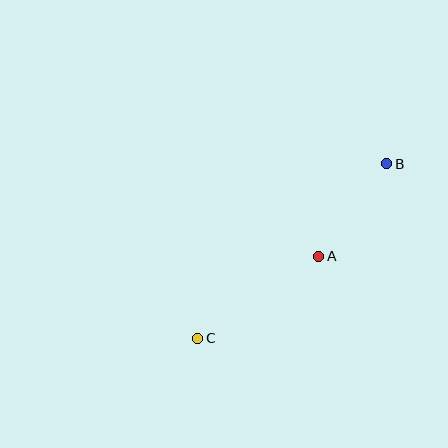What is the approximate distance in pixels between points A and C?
The distance between A and C is approximately 146 pixels.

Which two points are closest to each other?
Points A and B are closest to each other.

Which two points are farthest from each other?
Points B and C are farthest from each other.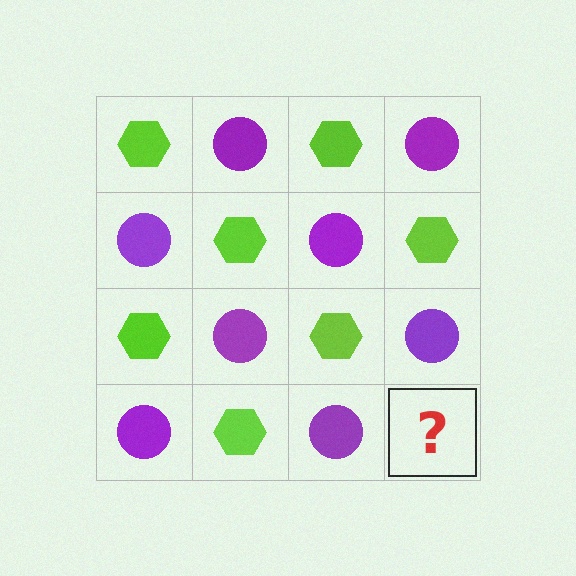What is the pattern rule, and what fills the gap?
The rule is that it alternates lime hexagon and purple circle in a checkerboard pattern. The gap should be filled with a lime hexagon.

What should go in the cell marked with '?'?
The missing cell should contain a lime hexagon.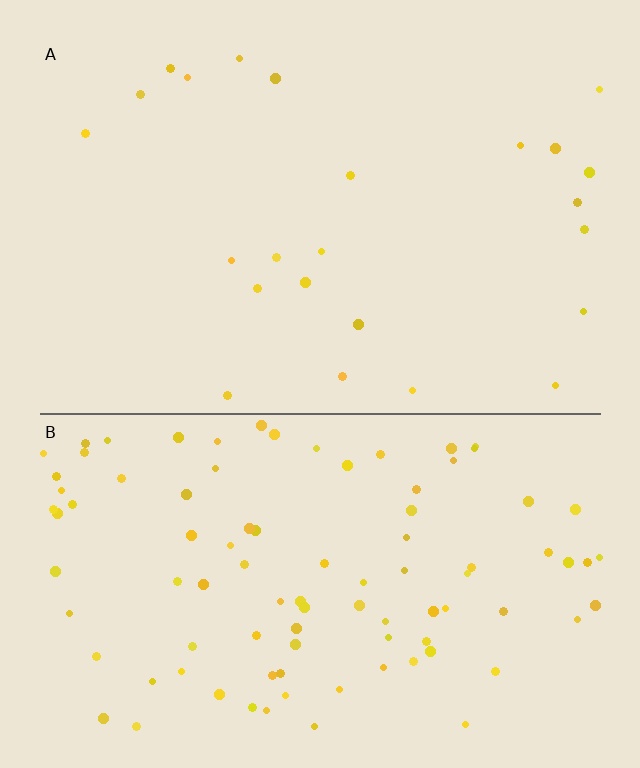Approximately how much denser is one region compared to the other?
Approximately 4.0× — region B over region A.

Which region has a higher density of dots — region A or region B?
B (the bottom).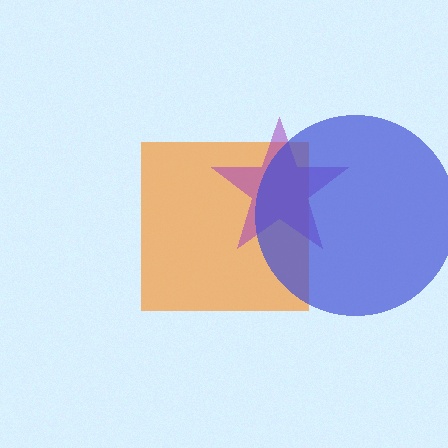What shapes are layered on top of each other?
The layered shapes are: an orange square, a purple star, a blue circle.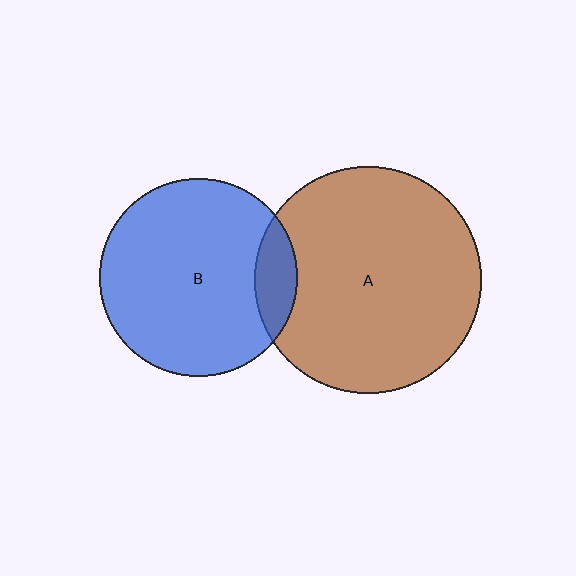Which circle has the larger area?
Circle A (brown).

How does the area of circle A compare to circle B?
Approximately 1.3 times.